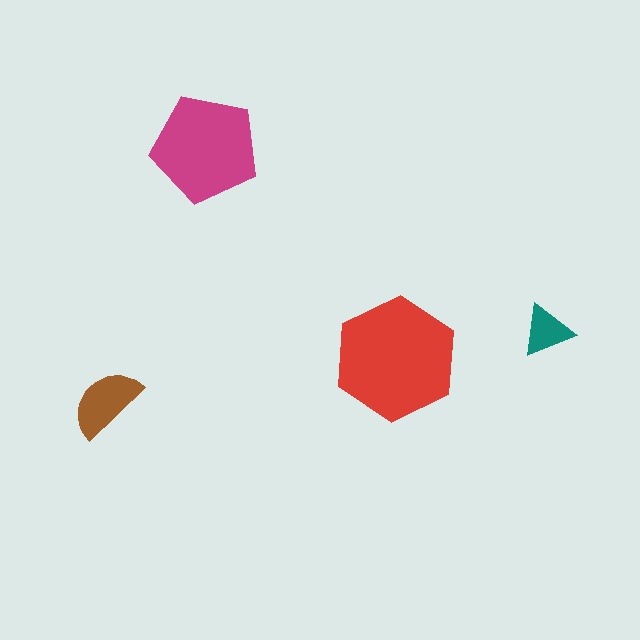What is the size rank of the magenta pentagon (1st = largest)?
2nd.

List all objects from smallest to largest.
The teal triangle, the brown semicircle, the magenta pentagon, the red hexagon.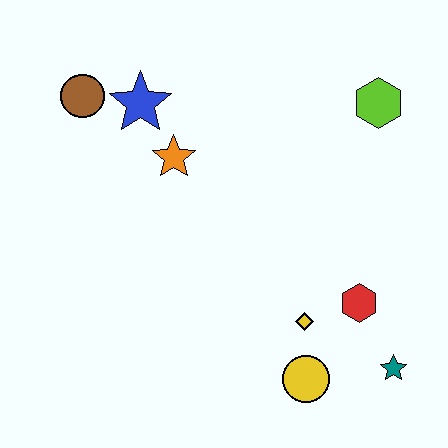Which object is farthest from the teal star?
The brown circle is farthest from the teal star.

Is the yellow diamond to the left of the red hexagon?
Yes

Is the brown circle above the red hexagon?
Yes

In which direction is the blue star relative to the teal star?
The blue star is above the teal star.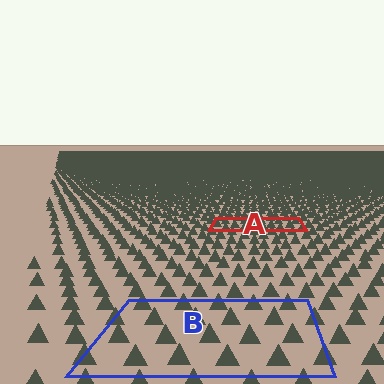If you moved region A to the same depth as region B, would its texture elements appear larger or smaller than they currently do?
They would appear larger. At a closer depth, the same texture elements are projected at a bigger on-screen size.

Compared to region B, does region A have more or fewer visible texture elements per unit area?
Region A has more texture elements per unit area — they are packed more densely because it is farther away.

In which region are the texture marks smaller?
The texture marks are smaller in region A, because it is farther away.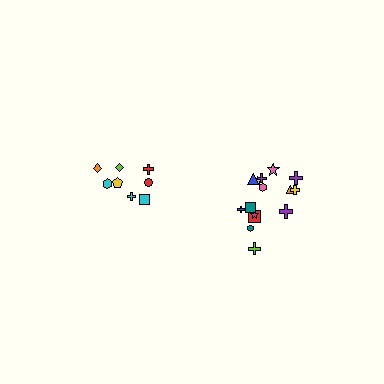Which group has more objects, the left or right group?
The right group.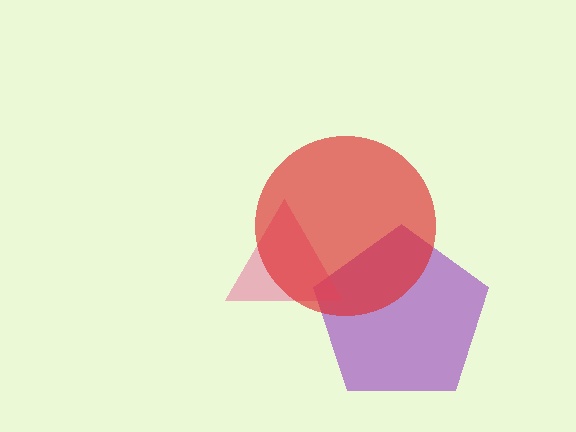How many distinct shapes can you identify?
There are 3 distinct shapes: a purple pentagon, a pink triangle, a red circle.